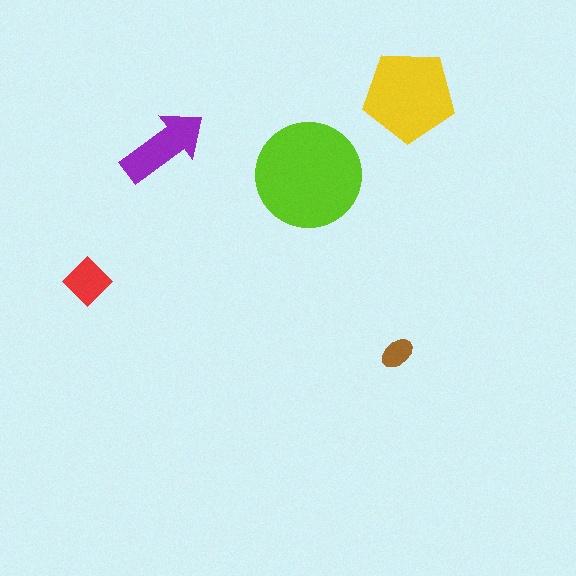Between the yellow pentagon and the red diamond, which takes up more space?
The yellow pentagon.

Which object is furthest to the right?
The yellow pentagon is rightmost.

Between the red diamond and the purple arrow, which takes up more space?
The purple arrow.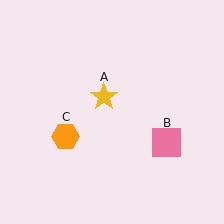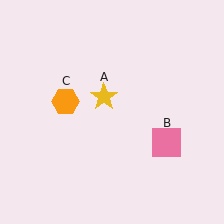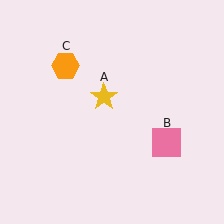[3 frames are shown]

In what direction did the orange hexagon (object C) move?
The orange hexagon (object C) moved up.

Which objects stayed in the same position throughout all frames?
Yellow star (object A) and pink square (object B) remained stationary.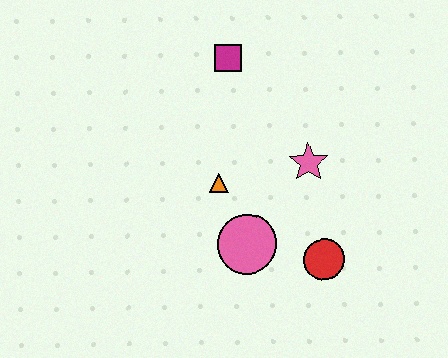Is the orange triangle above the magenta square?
No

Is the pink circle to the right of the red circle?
No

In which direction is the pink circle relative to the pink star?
The pink circle is below the pink star.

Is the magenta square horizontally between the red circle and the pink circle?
No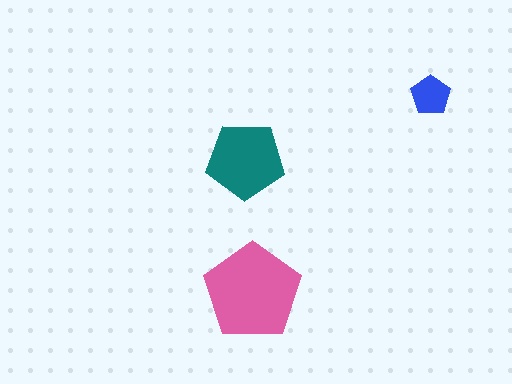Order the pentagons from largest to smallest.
the pink one, the teal one, the blue one.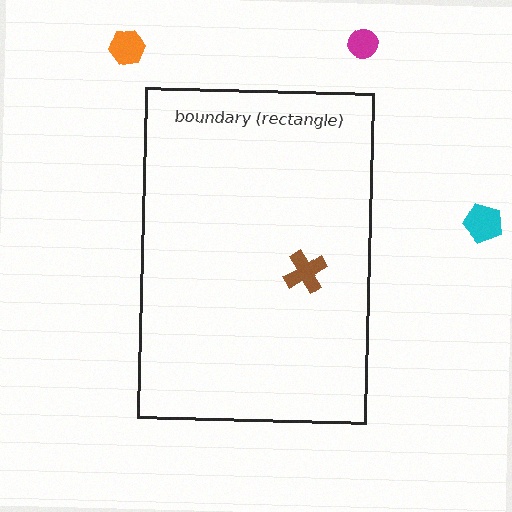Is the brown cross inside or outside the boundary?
Inside.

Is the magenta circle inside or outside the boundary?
Outside.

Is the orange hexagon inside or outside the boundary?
Outside.